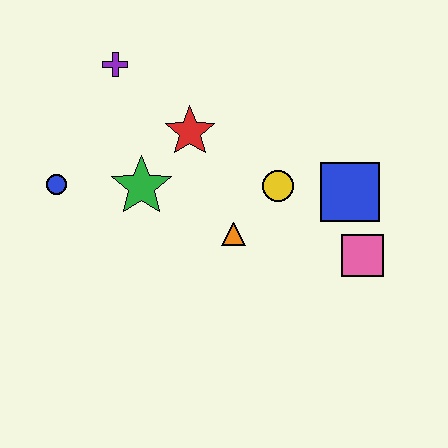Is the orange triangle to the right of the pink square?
No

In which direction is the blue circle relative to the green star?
The blue circle is to the left of the green star.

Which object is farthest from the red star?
The pink square is farthest from the red star.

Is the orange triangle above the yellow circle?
No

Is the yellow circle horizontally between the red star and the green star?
No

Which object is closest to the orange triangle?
The yellow circle is closest to the orange triangle.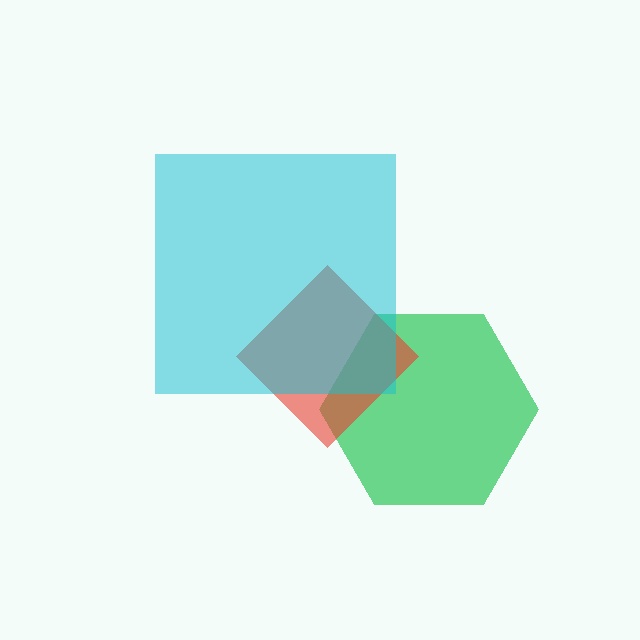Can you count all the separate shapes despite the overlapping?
Yes, there are 3 separate shapes.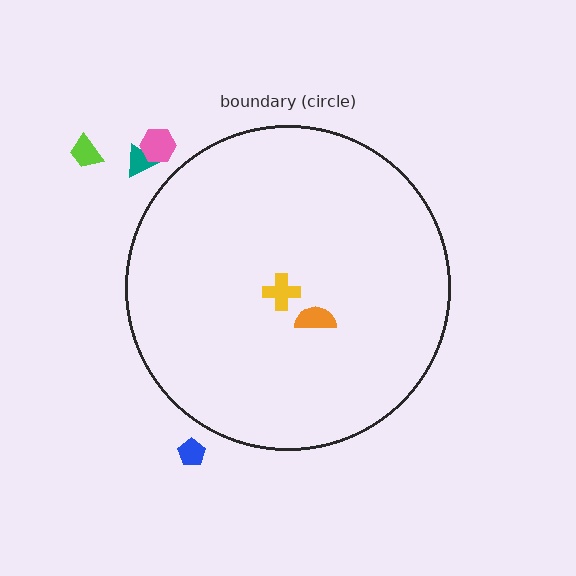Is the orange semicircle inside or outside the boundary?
Inside.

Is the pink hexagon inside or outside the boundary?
Outside.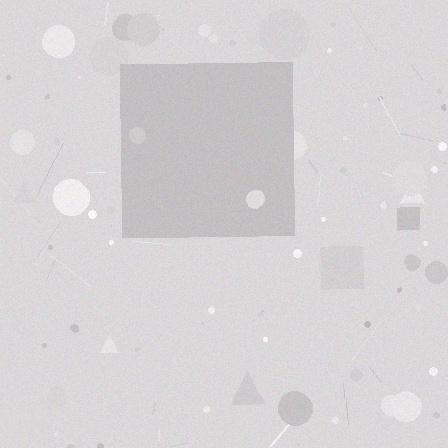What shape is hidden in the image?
A square is hidden in the image.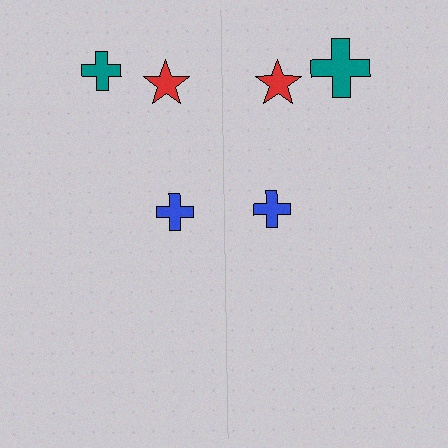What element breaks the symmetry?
The teal cross on the right side has a different size than its mirror counterpart.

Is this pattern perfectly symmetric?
No, the pattern is not perfectly symmetric. The teal cross on the right side has a different size than its mirror counterpart.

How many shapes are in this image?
There are 6 shapes in this image.